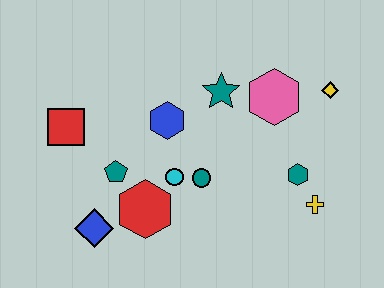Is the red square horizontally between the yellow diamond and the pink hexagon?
No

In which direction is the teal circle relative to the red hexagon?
The teal circle is to the right of the red hexagon.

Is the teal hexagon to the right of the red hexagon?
Yes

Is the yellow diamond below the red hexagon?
No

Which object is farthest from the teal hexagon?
The red square is farthest from the teal hexagon.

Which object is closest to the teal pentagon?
The red hexagon is closest to the teal pentagon.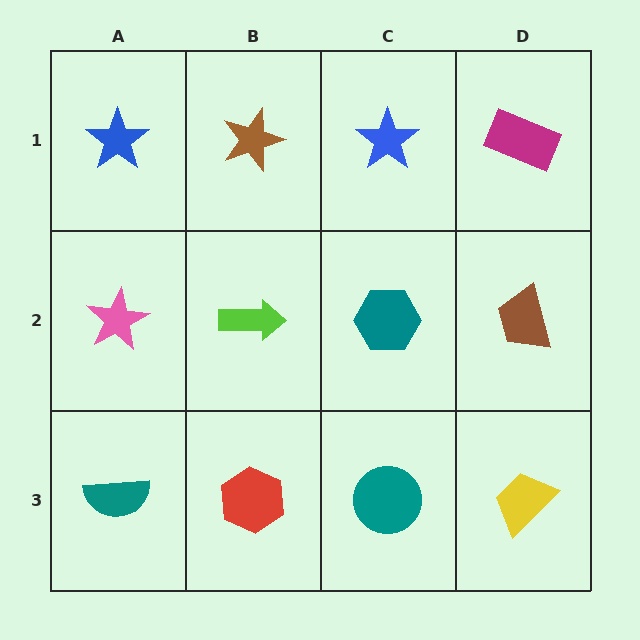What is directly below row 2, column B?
A red hexagon.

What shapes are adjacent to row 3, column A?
A pink star (row 2, column A), a red hexagon (row 3, column B).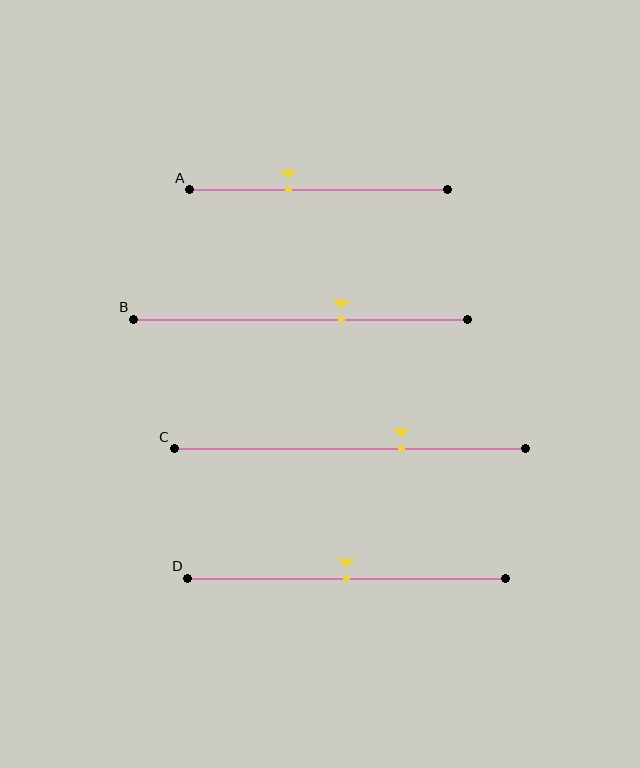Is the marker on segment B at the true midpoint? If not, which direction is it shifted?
No, the marker on segment B is shifted to the right by about 12% of the segment length.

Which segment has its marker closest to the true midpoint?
Segment D has its marker closest to the true midpoint.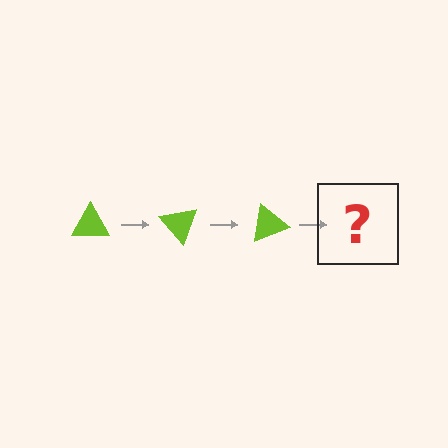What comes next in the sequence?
The next element should be a lime triangle rotated 150 degrees.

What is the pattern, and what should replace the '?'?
The pattern is that the triangle rotates 50 degrees each step. The '?' should be a lime triangle rotated 150 degrees.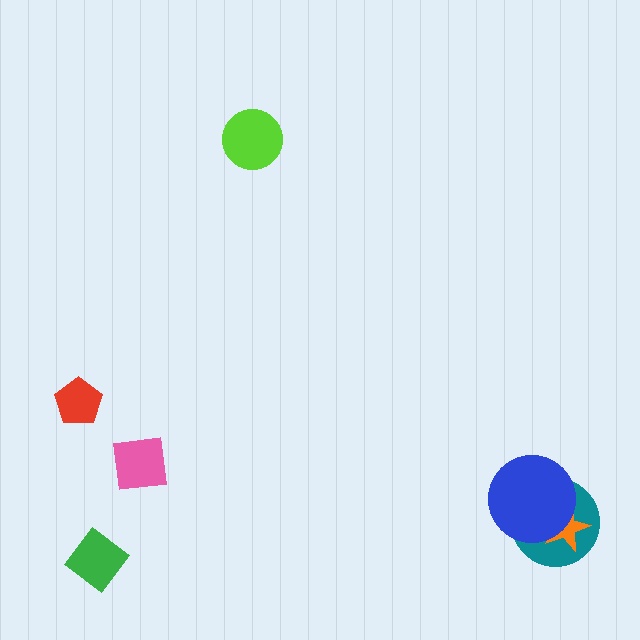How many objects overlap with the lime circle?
0 objects overlap with the lime circle.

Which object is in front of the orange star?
The blue circle is in front of the orange star.